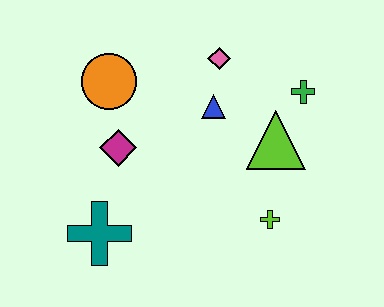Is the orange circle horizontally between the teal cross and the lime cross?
Yes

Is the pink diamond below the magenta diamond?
No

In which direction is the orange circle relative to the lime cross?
The orange circle is to the left of the lime cross.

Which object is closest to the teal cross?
The magenta diamond is closest to the teal cross.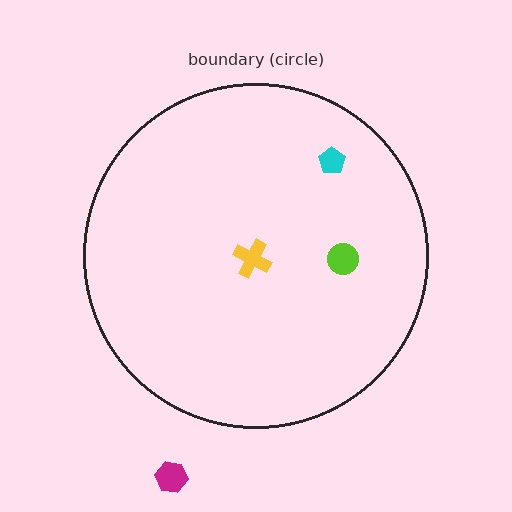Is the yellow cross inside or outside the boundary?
Inside.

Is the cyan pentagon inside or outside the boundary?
Inside.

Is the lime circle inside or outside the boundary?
Inside.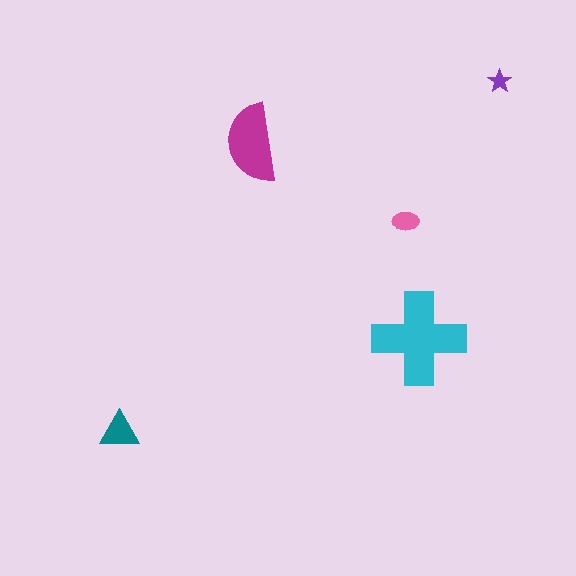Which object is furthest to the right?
The purple star is rightmost.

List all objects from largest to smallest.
The cyan cross, the magenta semicircle, the teal triangle, the pink ellipse, the purple star.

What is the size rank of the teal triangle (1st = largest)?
3rd.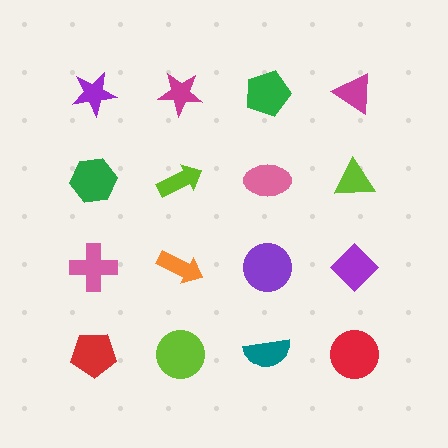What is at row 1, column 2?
A magenta star.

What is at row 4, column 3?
A teal semicircle.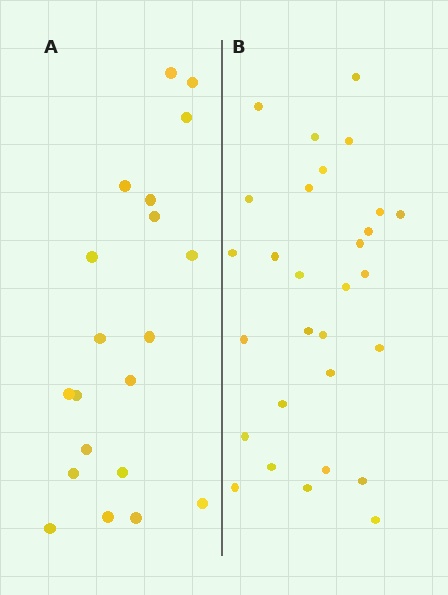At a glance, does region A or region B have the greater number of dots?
Region B (the right region) has more dots.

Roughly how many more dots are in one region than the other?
Region B has roughly 8 or so more dots than region A.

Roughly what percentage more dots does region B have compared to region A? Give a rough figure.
About 45% more.